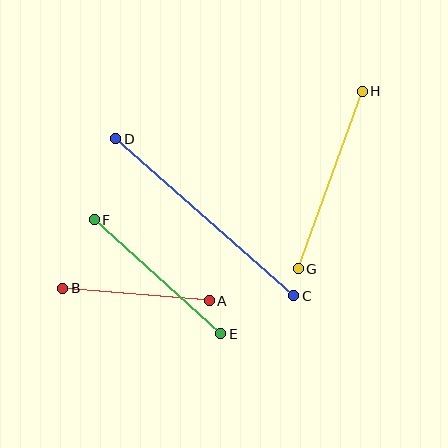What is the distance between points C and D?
The distance is approximately 238 pixels.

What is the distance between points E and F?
The distance is approximately 170 pixels.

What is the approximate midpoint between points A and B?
The midpoint is at approximately (136, 294) pixels.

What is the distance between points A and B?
The distance is approximately 147 pixels.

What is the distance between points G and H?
The distance is approximately 189 pixels.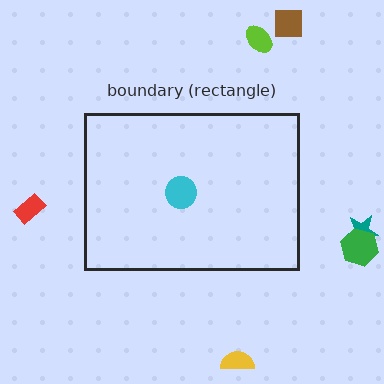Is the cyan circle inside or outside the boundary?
Inside.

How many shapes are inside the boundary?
1 inside, 6 outside.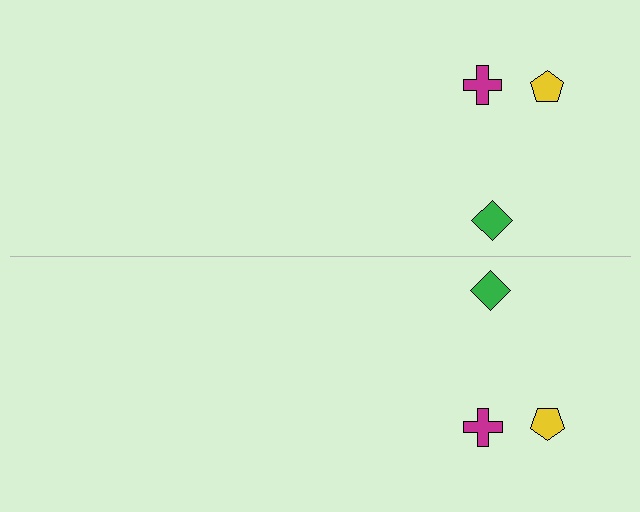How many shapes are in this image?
There are 6 shapes in this image.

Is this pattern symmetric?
Yes, this pattern has bilateral (reflection) symmetry.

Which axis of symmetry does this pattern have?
The pattern has a horizontal axis of symmetry running through the center of the image.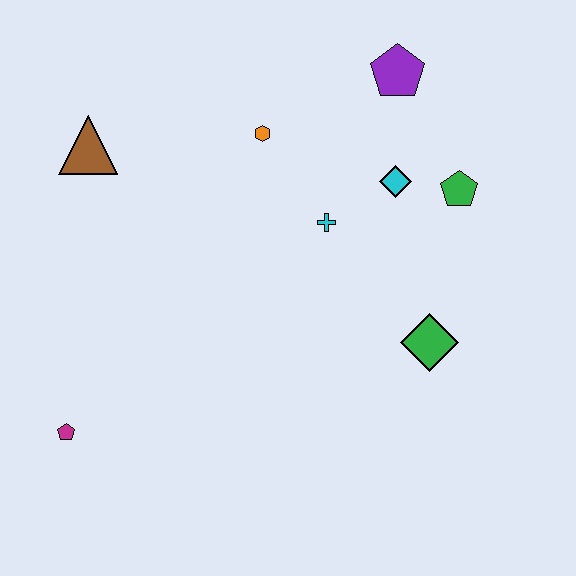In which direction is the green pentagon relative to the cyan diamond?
The green pentagon is to the right of the cyan diamond.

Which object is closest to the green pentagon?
The cyan diamond is closest to the green pentagon.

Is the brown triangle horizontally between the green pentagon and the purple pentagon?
No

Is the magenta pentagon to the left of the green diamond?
Yes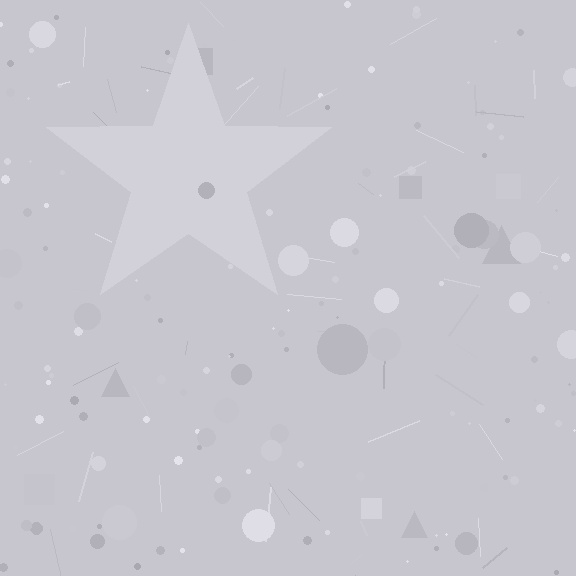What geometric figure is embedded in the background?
A star is embedded in the background.